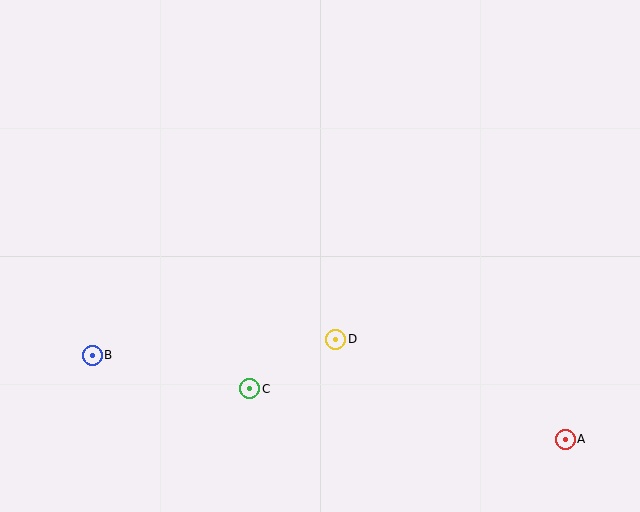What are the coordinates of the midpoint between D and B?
The midpoint between D and B is at (214, 347).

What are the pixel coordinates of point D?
Point D is at (336, 339).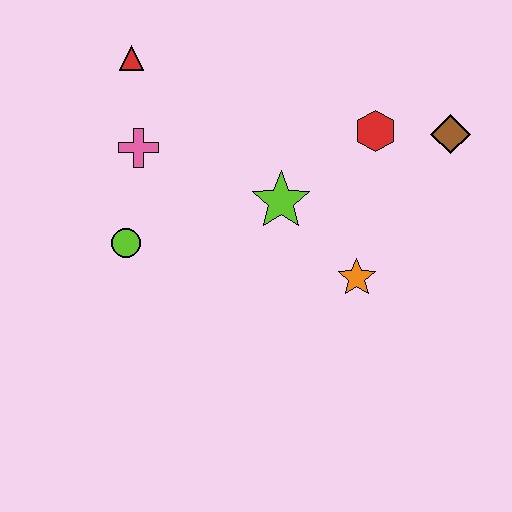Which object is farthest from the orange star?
The red triangle is farthest from the orange star.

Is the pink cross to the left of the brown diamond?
Yes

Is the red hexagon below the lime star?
No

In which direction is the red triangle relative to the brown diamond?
The red triangle is to the left of the brown diamond.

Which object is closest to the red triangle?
The pink cross is closest to the red triangle.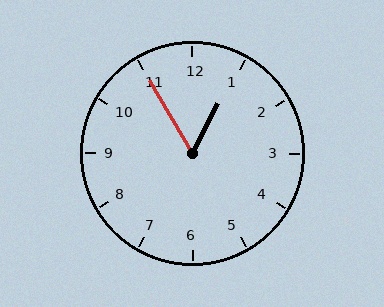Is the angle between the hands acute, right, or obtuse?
It is acute.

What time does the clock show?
12:55.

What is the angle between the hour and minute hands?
Approximately 58 degrees.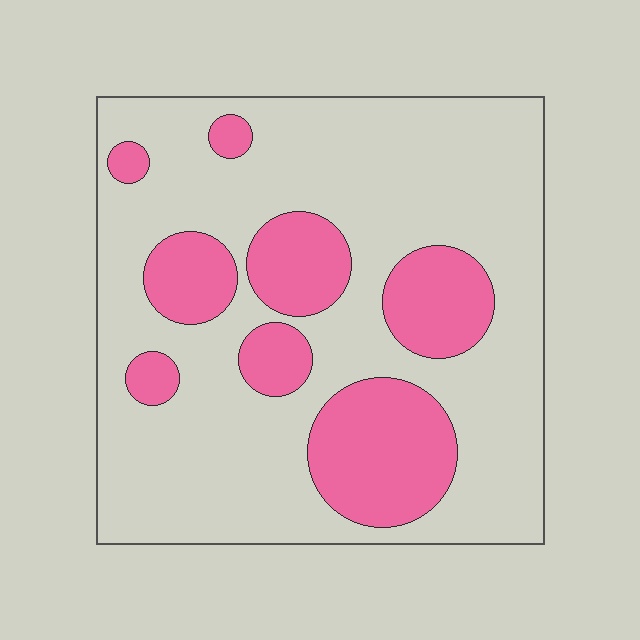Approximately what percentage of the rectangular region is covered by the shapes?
Approximately 25%.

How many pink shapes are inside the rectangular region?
8.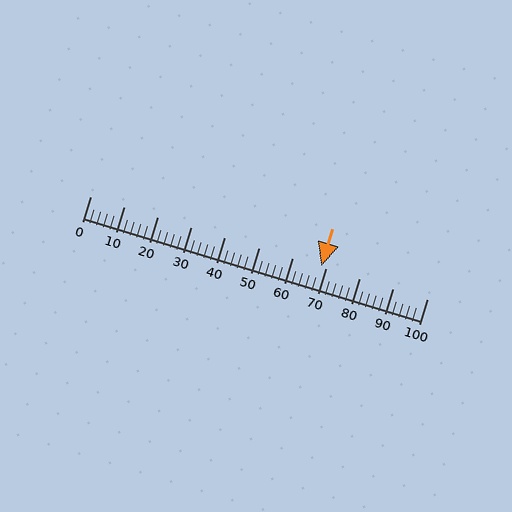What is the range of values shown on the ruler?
The ruler shows values from 0 to 100.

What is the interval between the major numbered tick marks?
The major tick marks are spaced 10 units apart.